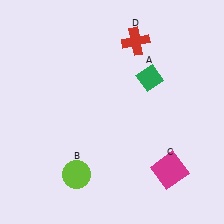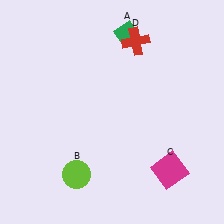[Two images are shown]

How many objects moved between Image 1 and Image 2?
1 object moved between the two images.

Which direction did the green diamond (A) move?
The green diamond (A) moved up.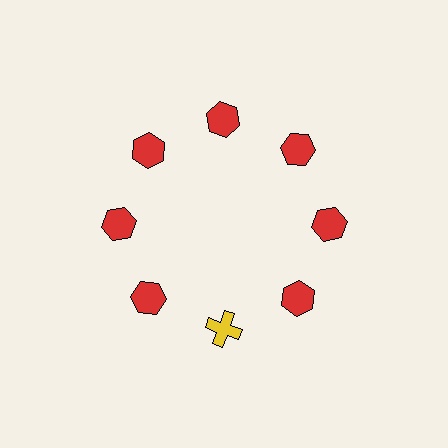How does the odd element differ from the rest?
It differs in both color (yellow instead of red) and shape (cross instead of hexagon).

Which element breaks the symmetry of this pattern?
The yellow cross at roughly the 6 o'clock position breaks the symmetry. All other shapes are red hexagons.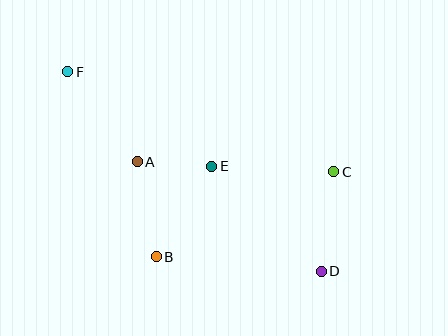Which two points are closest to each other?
Points A and E are closest to each other.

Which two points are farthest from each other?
Points D and F are farthest from each other.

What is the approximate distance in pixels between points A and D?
The distance between A and D is approximately 214 pixels.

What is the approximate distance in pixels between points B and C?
The distance between B and C is approximately 197 pixels.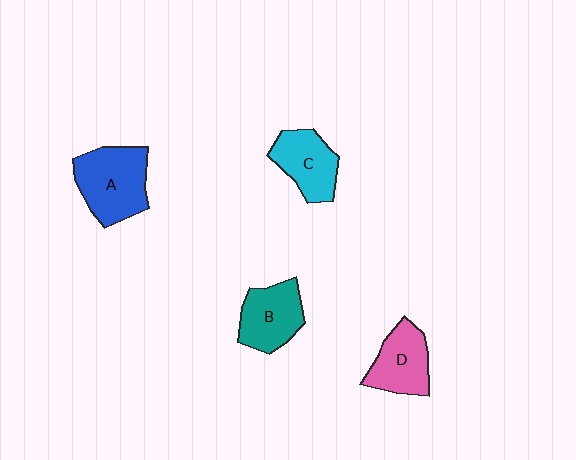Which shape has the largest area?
Shape A (blue).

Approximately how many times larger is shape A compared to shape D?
Approximately 1.4 times.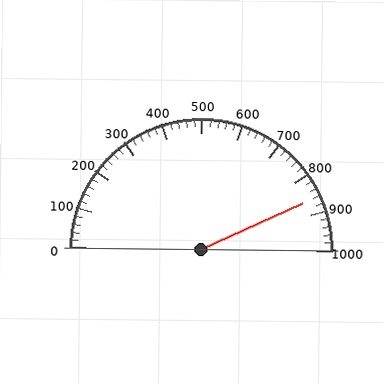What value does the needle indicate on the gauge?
The needle indicates approximately 860.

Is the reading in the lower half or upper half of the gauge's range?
The reading is in the upper half of the range (0 to 1000).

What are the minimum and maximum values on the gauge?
The gauge ranges from 0 to 1000.